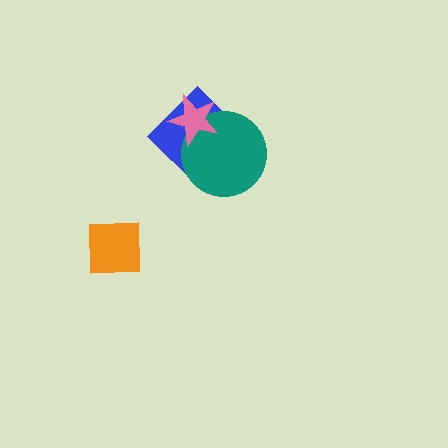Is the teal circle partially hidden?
Yes, it is partially covered by another shape.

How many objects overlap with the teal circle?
2 objects overlap with the teal circle.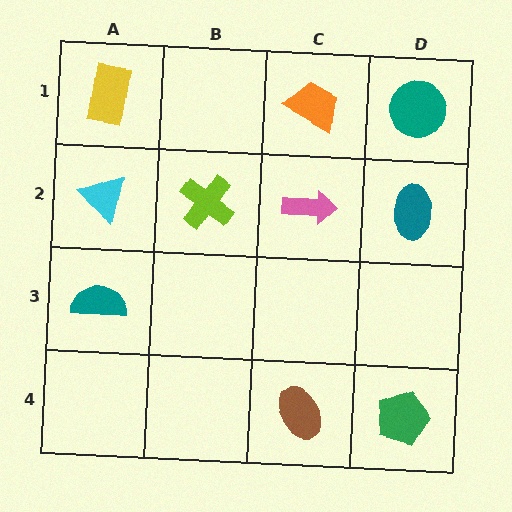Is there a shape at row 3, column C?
No, that cell is empty.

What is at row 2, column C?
A pink arrow.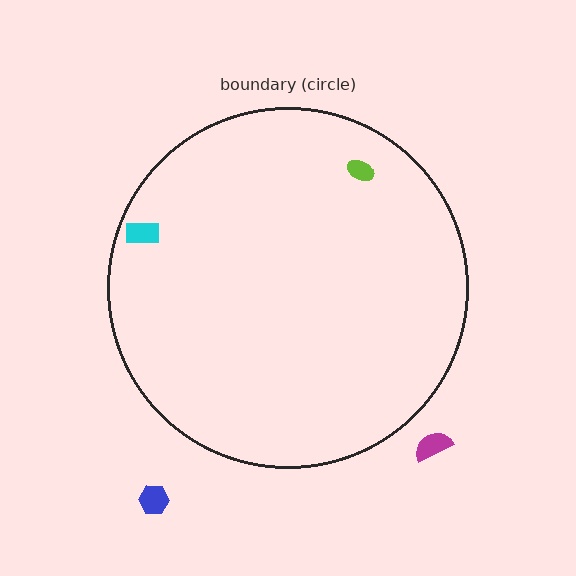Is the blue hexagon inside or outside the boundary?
Outside.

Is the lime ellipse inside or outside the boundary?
Inside.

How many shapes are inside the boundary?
2 inside, 2 outside.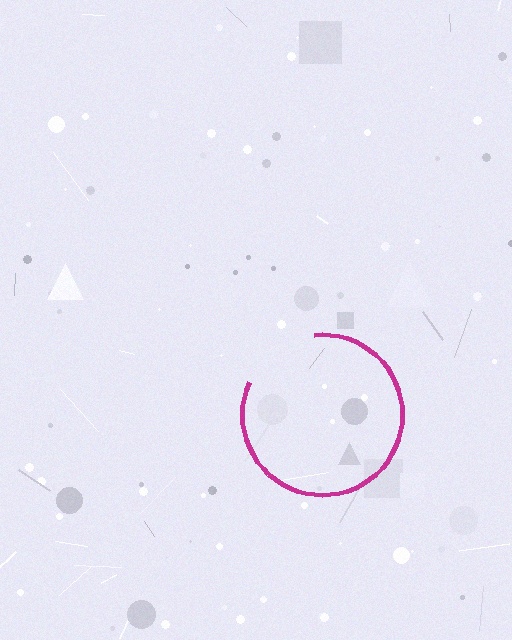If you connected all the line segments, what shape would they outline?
They would outline a circle.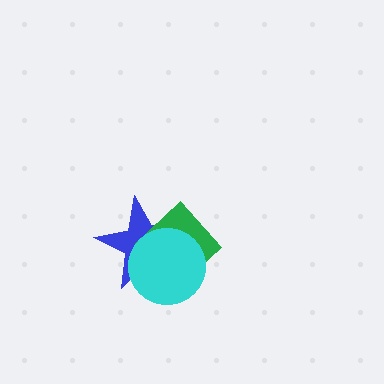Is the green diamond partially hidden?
Yes, it is partially covered by another shape.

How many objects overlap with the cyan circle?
2 objects overlap with the cyan circle.